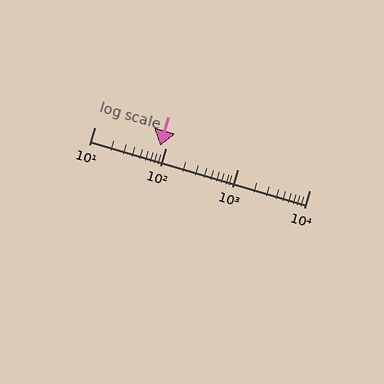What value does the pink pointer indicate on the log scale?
The pointer indicates approximately 82.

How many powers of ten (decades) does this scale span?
The scale spans 3 decades, from 10 to 10000.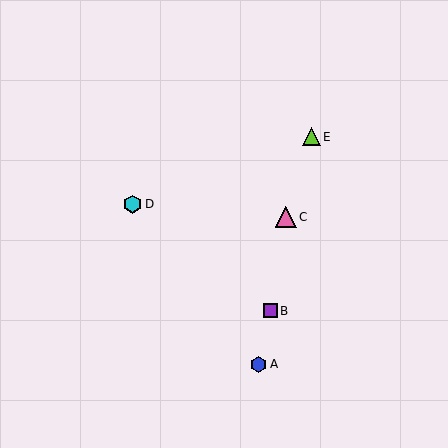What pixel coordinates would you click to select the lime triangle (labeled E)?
Click at (311, 137) to select the lime triangle E.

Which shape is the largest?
The pink triangle (labeled C) is the largest.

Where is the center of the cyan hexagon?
The center of the cyan hexagon is at (133, 204).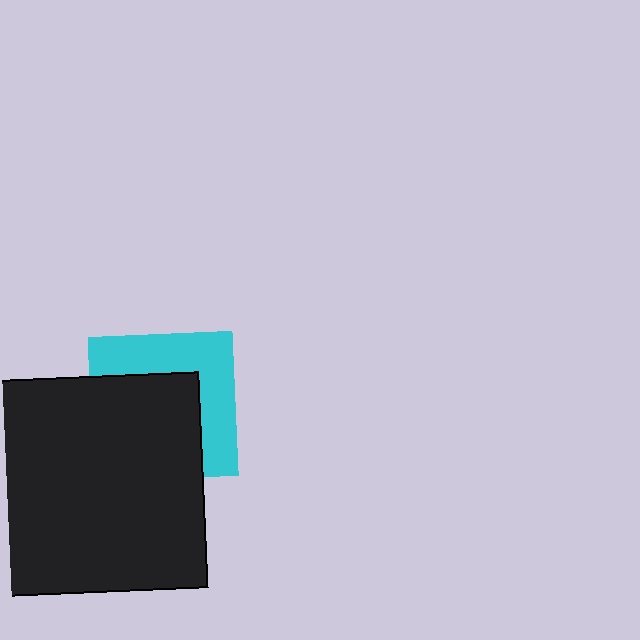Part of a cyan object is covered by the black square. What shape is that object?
It is a square.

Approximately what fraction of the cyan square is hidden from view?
Roughly 56% of the cyan square is hidden behind the black square.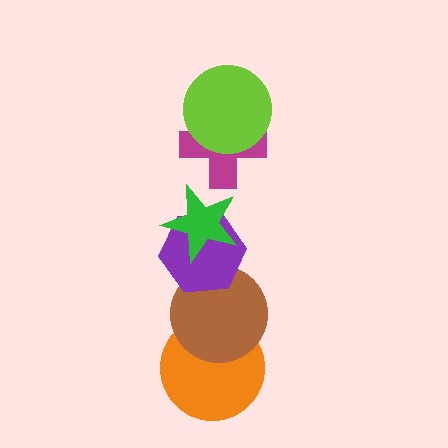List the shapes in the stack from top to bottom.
From top to bottom: the lime circle, the magenta cross, the green star, the purple hexagon, the brown circle, the orange circle.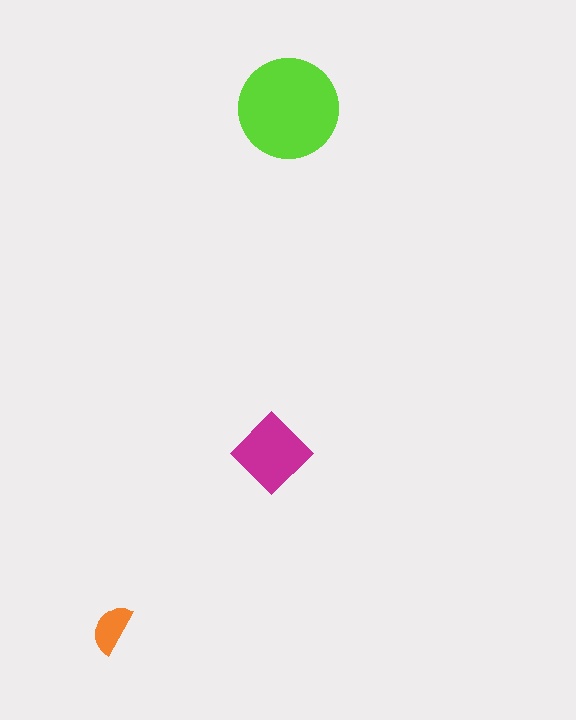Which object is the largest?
The lime circle.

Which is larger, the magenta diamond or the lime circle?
The lime circle.